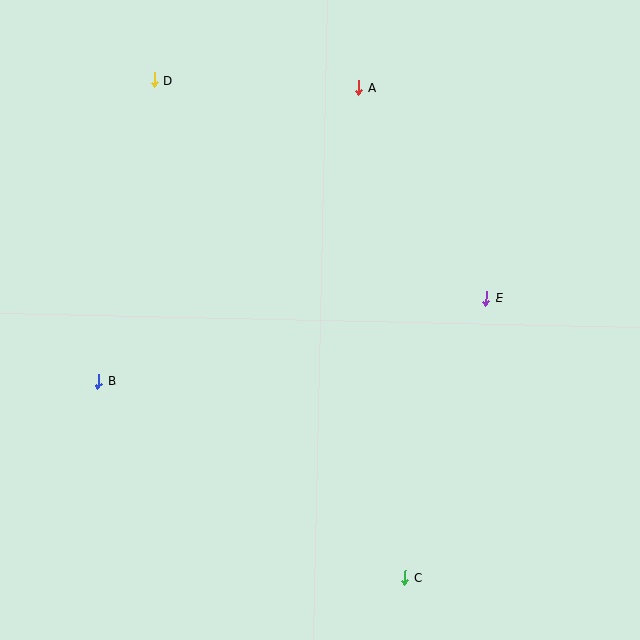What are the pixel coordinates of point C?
Point C is at (405, 578).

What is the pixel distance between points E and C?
The distance between E and C is 291 pixels.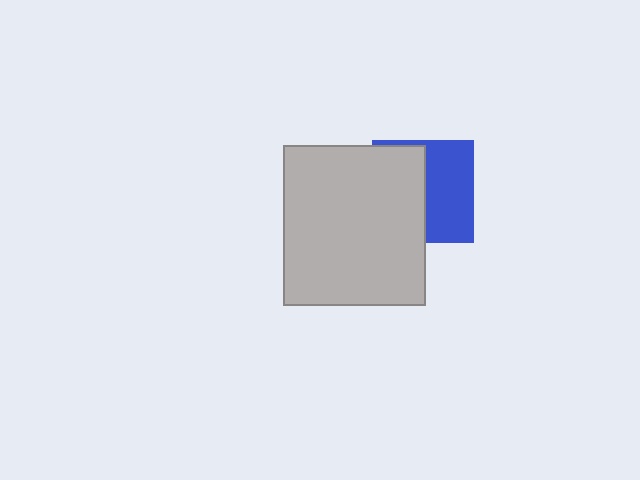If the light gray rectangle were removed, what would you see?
You would see the complete blue square.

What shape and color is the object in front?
The object in front is a light gray rectangle.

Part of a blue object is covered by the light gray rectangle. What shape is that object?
It is a square.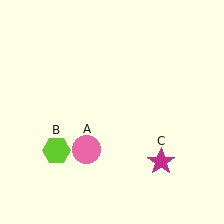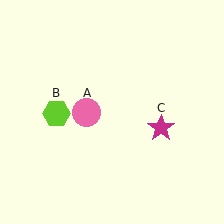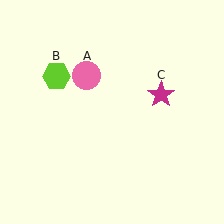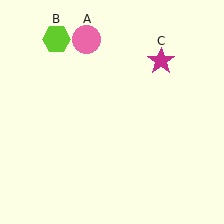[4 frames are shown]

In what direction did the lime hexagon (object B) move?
The lime hexagon (object B) moved up.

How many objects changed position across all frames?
3 objects changed position: pink circle (object A), lime hexagon (object B), magenta star (object C).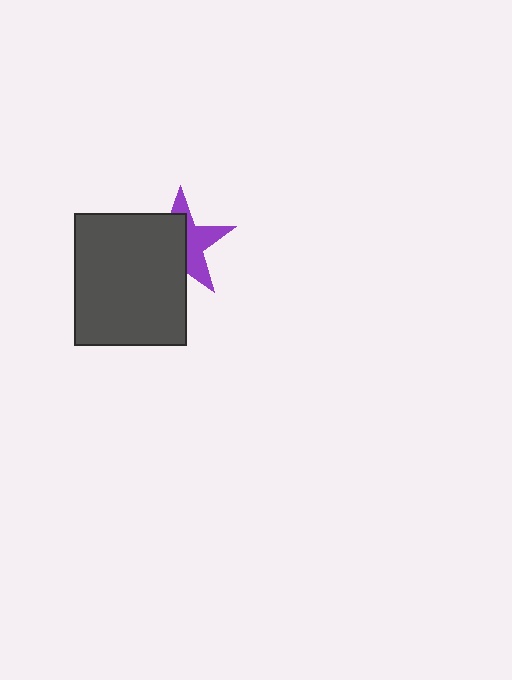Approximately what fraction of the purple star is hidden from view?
Roughly 56% of the purple star is hidden behind the dark gray rectangle.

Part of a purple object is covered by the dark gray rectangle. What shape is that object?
It is a star.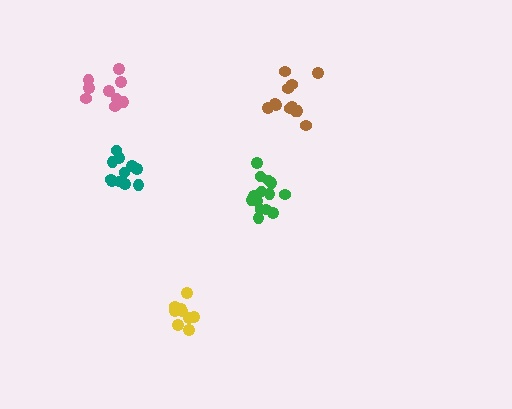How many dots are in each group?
Group 1: 9 dots, Group 2: 11 dots, Group 3: 12 dots, Group 4: 14 dots, Group 5: 10 dots (56 total).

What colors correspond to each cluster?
The clusters are colored: yellow, teal, brown, green, pink.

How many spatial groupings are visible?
There are 5 spatial groupings.